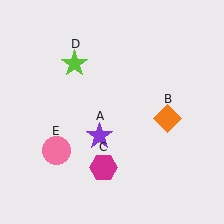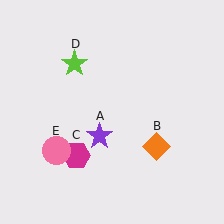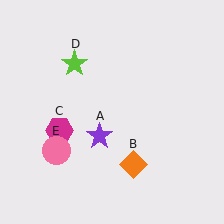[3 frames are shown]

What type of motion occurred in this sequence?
The orange diamond (object B), magenta hexagon (object C) rotated clockwise around the center of the scene.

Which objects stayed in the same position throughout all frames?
Purple star (object A) and lime star (object D) and pink circle (object E) remained stationary.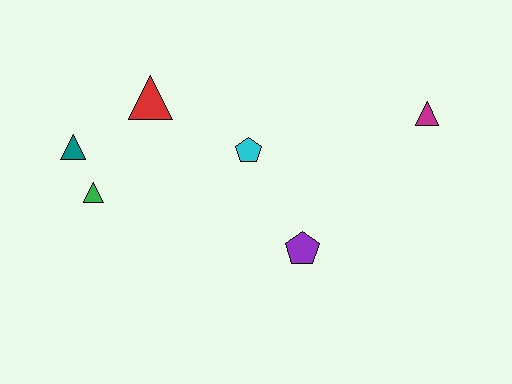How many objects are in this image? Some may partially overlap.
There are 6 objects.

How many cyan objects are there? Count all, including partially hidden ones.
There is 1 cyan object.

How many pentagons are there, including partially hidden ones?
There are 2 pentagons.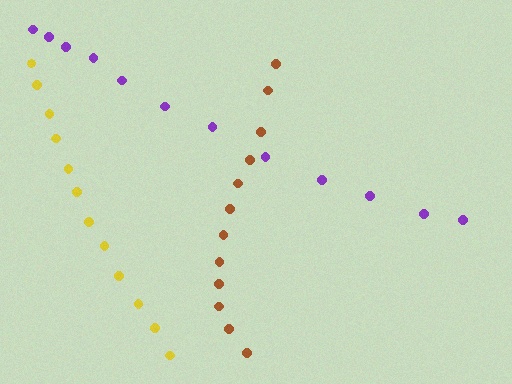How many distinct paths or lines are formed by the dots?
There are 3 distinct paths.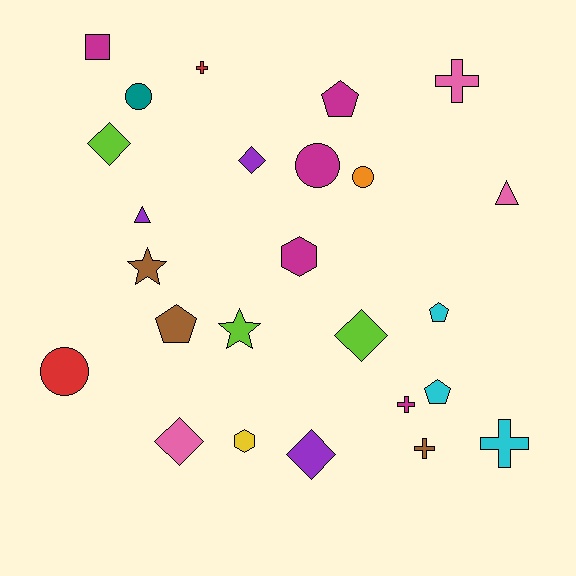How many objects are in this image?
There are 25 objects.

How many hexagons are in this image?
There are 2 hexagons.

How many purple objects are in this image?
There are 3 purple objects.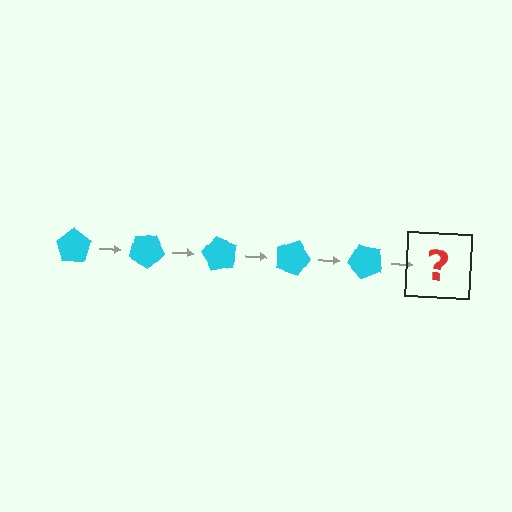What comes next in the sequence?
The next element should be a cyan pentagon rotated 150 degrees.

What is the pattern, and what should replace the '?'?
The pattern is that the pentagon rotates 30 degrees each step. The '?' should be a cyan pentagon rotated 150 degrees.